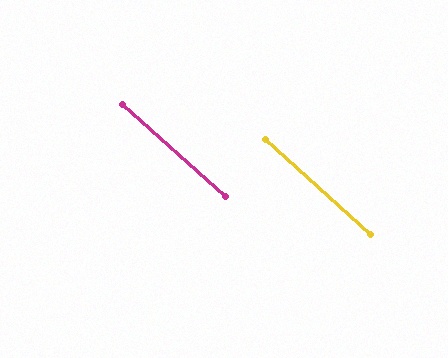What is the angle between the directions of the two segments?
Approximately 0 degrees.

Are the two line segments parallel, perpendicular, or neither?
Parallel — their directions differ by only 0.3°.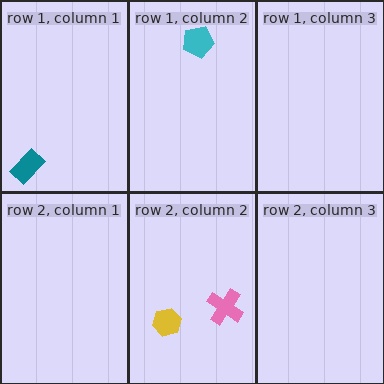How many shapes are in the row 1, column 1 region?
1.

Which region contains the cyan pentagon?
The row 1, column 2 region.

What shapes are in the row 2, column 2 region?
The pink cross, the yellow hexagon.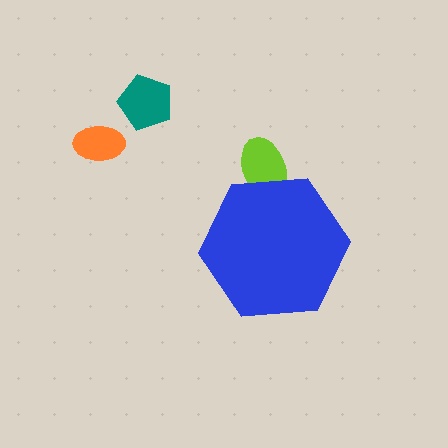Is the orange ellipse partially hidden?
No, the orange ellipse is fully visible.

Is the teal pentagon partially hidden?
No, the teal pentagon is fully visible.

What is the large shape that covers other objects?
A blue hexagon.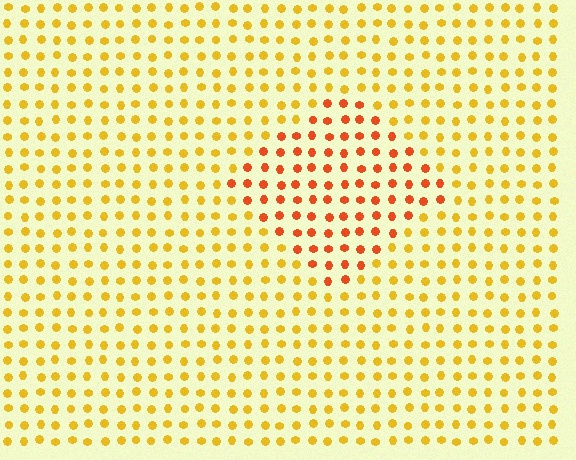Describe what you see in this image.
The image is filled with small yellow elements in a uniform arrangement. A diamond-shaped region is visible where the elements are tinted to a slightly different hue, forming a subtle color boundary.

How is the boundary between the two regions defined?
The boundary is defined purely by a slight shift in hue (about 34 degrees). Spacing, size, and orientation are identical on both sides.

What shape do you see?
I see a diamond.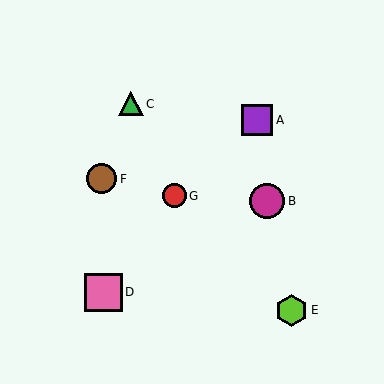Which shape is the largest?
The pink square (labeled D) is the largest.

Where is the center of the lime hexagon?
The center of the lime hexagon is at (291, 310).